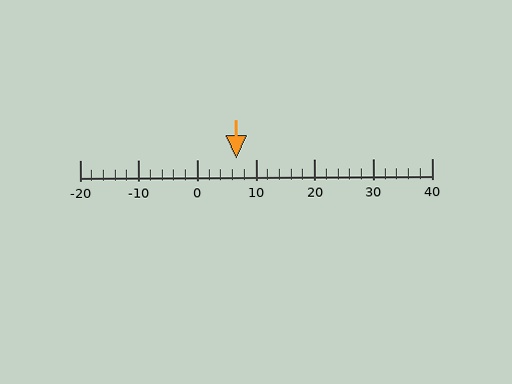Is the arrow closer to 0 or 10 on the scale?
The arrow is closer to 10.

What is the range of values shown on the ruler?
The ruler shows values from -20 to 40.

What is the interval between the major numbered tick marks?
The major tick marks are spaced 10 units apart.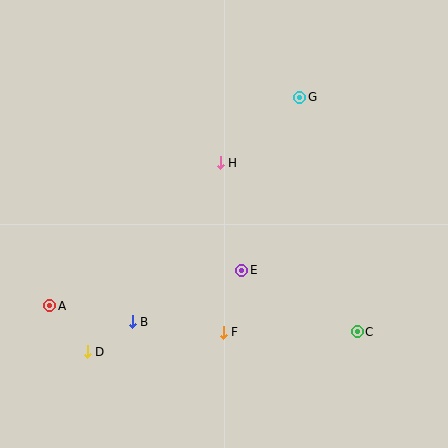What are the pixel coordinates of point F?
Point F is at (223, 332).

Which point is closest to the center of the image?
Point E at (242, 270) is closest to the center.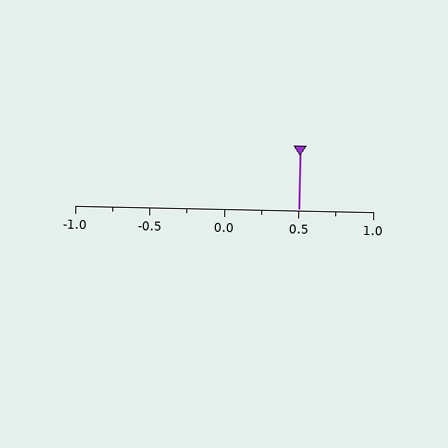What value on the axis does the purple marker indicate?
The marker indicates approximately 0.5.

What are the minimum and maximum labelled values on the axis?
The axis runs from -1.0 to 1.0.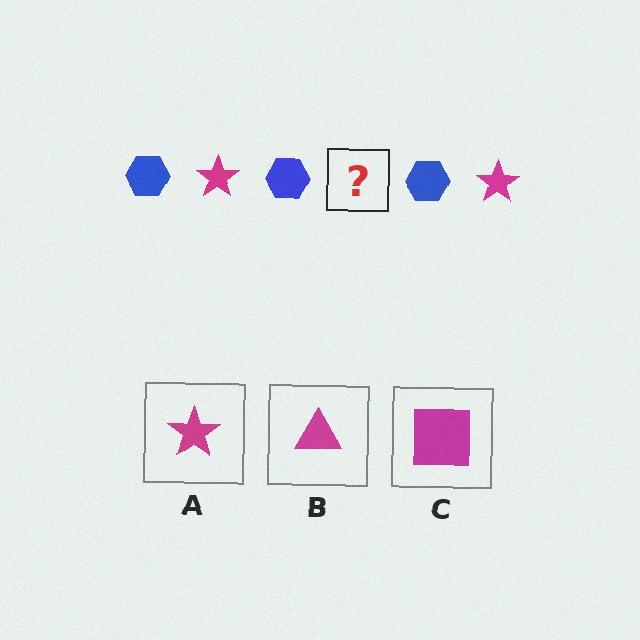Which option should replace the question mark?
Option A.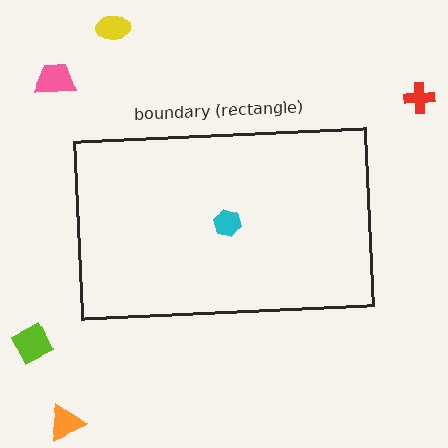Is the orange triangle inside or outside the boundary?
Outside.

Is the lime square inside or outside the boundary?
Outside.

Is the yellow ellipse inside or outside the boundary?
Outside.